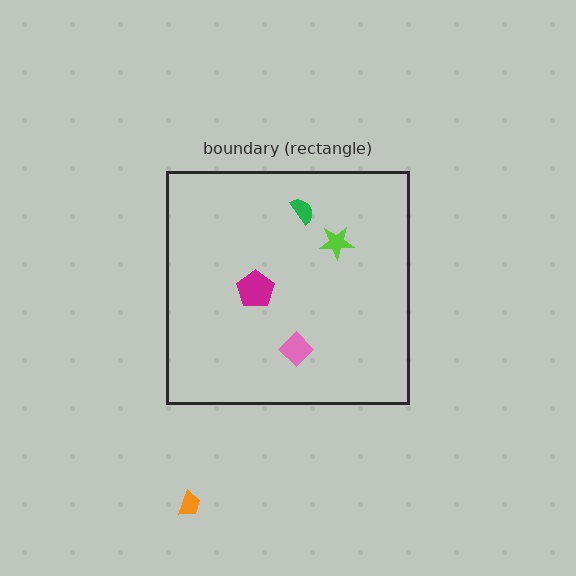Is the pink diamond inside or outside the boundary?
Inside.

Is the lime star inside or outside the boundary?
Inside.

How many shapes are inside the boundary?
4 inside, 1 outside.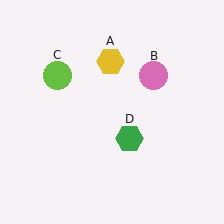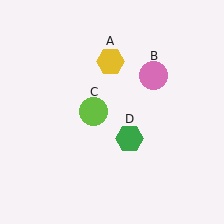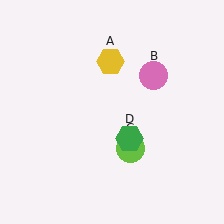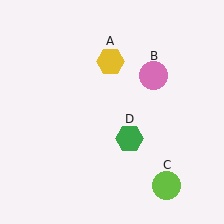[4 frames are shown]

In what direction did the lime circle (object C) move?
The lime circle (object C) moved down and to the right.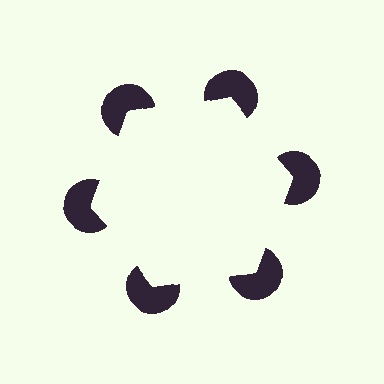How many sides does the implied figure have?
6 sides.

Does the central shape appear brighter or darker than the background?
It typically appears slightly brighter than the background, even though no actual brightness change is drawn.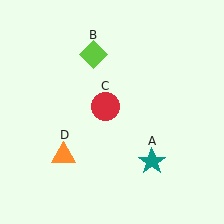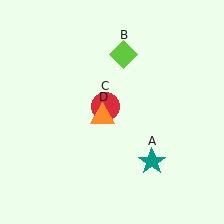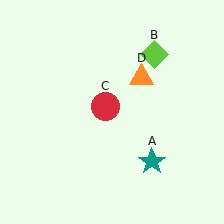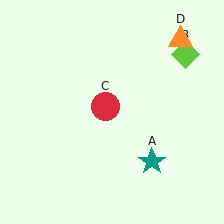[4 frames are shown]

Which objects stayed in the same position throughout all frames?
Teal star (object A) and red circle (object C) remained stationary.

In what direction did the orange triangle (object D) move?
The orange triangle (object D) moved up and to the right.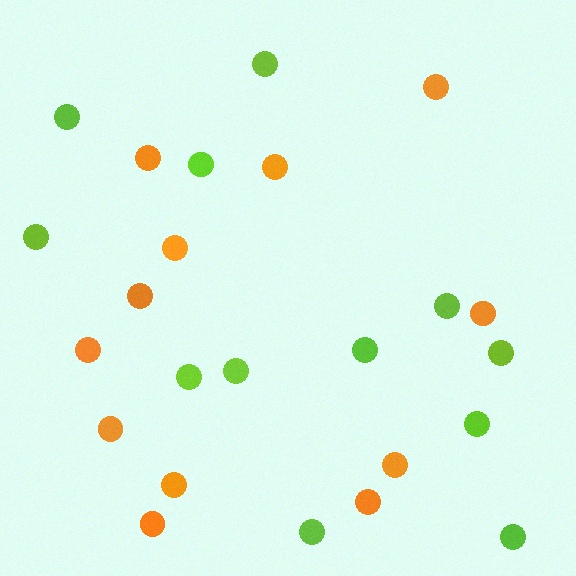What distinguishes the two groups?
There are 2 groups: one group of orange circles (12) and one group of lime circles (12).